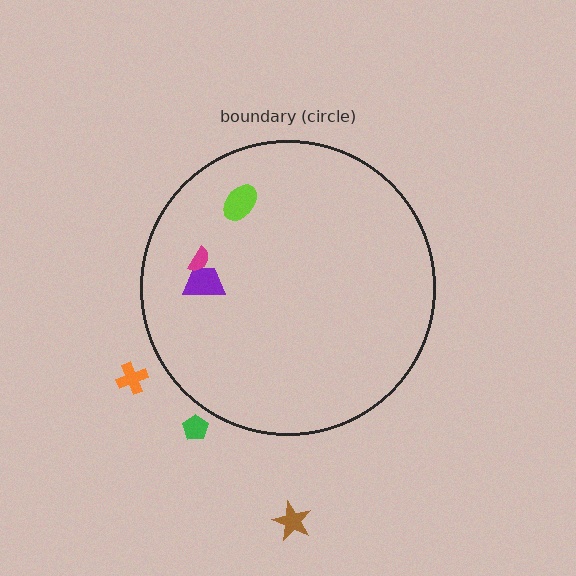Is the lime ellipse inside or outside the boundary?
Inside.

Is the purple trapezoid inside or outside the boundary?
Inside.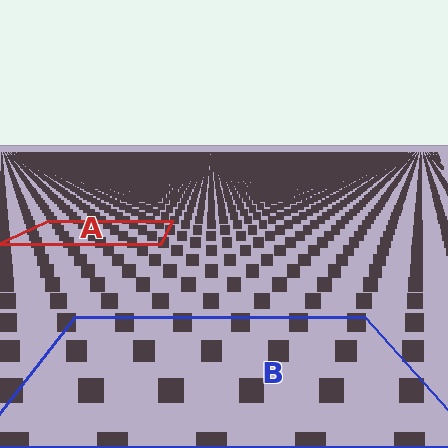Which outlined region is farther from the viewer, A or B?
Region A is farther from the viewer — the texture elements inside it appear smaller and more densely packed.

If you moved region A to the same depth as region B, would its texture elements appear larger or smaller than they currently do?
They would appear larger. At a closer depth, the same texture elements are projected at a bigger on-screen size.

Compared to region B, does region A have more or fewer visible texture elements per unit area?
Region A has more texture elements per unit area — they are packed more densely because it is farther away.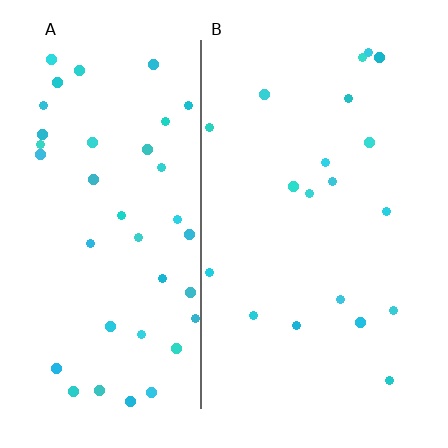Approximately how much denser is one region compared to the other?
Approximately 2.0× — region A over region B.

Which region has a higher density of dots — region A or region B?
A (the left).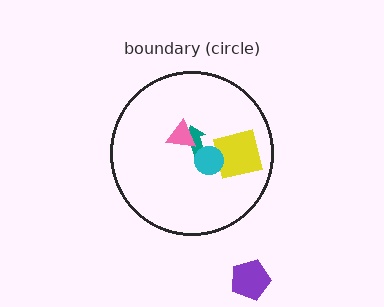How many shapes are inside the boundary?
4 inside, 1 outside.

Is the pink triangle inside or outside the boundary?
Inside.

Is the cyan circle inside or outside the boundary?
Inside.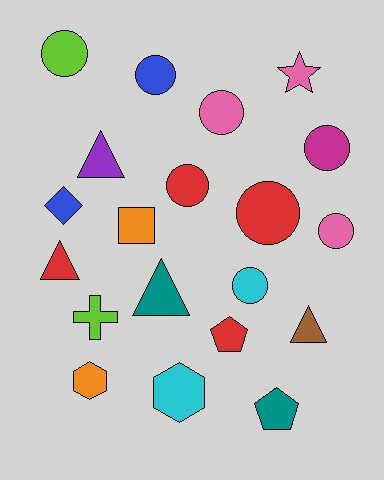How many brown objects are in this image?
There is 1 brown object.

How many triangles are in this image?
There are 4 triangles.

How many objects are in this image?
There are 20 objects.